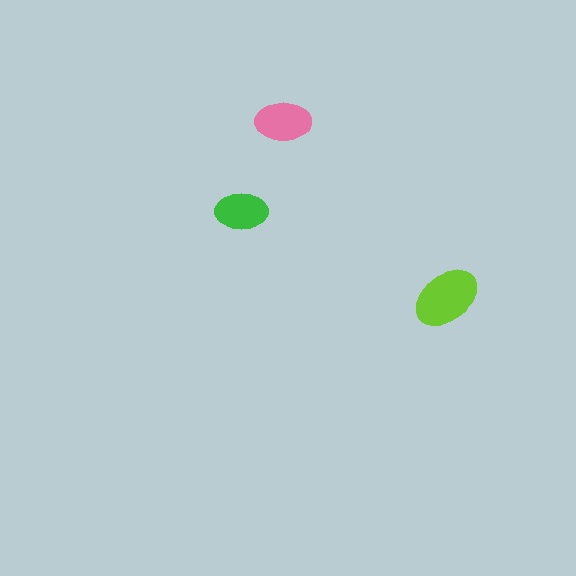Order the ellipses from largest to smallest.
the lime one, the pink one, the green one.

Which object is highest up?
The pink ellipse is topmost.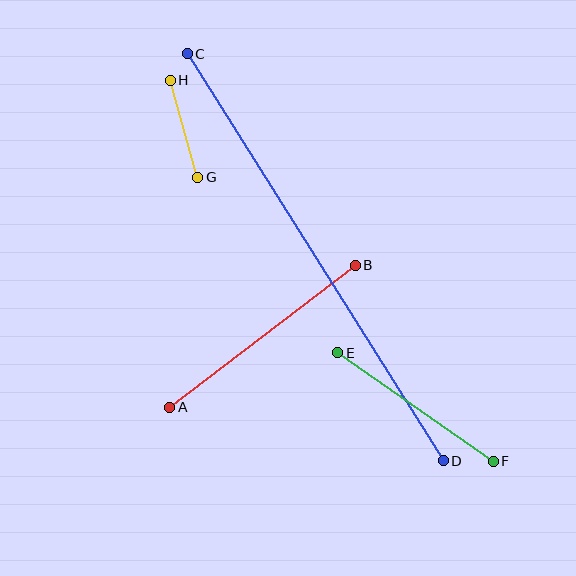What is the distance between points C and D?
The distance is approximately 481 pixels.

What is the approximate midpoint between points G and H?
The midpoint is at approximately (184, 129) pixels.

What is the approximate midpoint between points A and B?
The midpoint is at approximately (262, 336) pixels.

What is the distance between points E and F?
The distance is approximately 190 pixels.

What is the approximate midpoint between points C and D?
The midpoint is at approximately (315, 257) pixels.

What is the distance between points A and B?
The distance is approximately 234 pixels.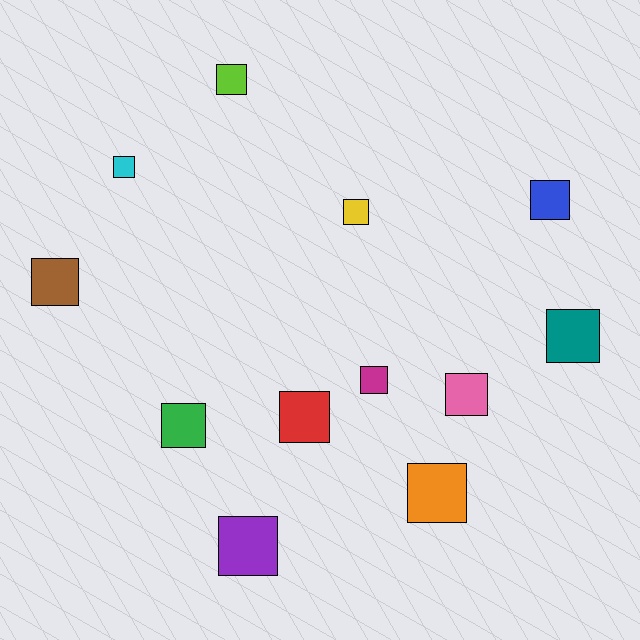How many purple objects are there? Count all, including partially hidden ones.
There is 1 purple object.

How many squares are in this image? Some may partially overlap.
There are 12 squares.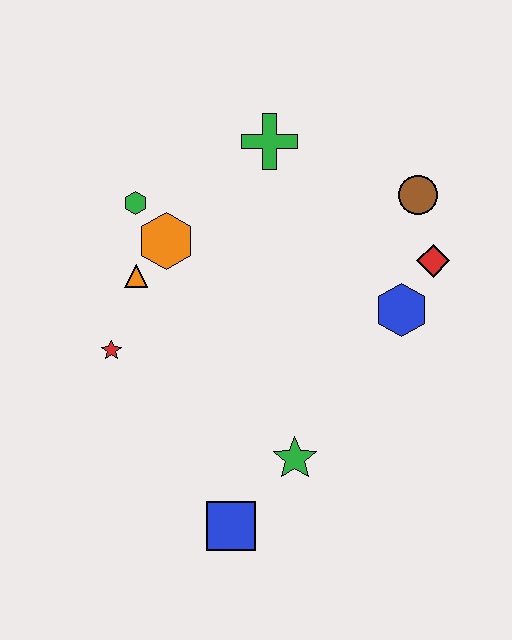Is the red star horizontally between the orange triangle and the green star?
No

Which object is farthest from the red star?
The brown circle is farthest from the red star.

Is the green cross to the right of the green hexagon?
Yes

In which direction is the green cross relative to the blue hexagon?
The green cross is above the blue hexagon.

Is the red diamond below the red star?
No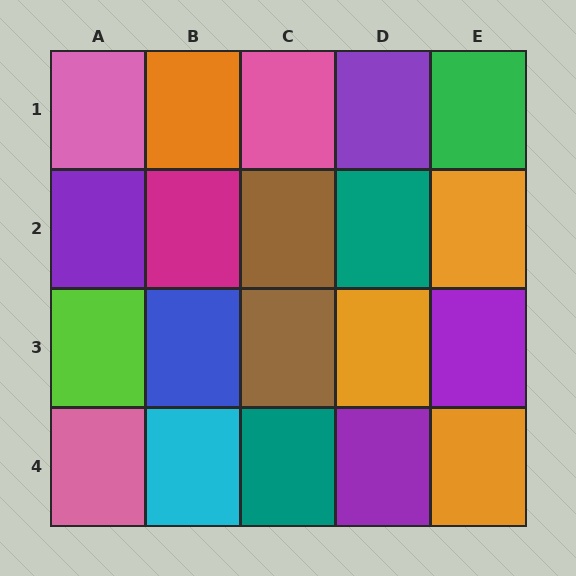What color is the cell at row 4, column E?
Orange.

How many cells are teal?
2 cells are teal.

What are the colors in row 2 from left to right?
Purple, magenta, brown, teal, orange.